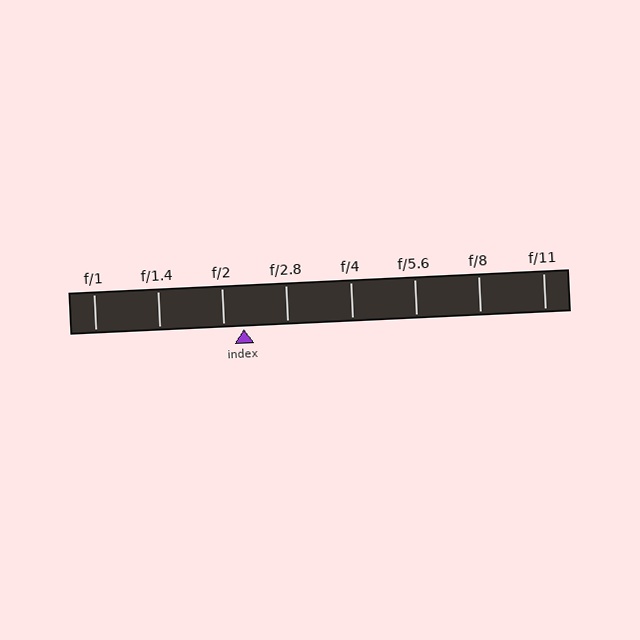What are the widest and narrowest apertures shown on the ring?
The widest aperture shown is f/1 and the narrowest is f/11.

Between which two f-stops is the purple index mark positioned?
The index mark is between f/2 and f/2.8.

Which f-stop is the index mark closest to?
The index mark is closest to f/2.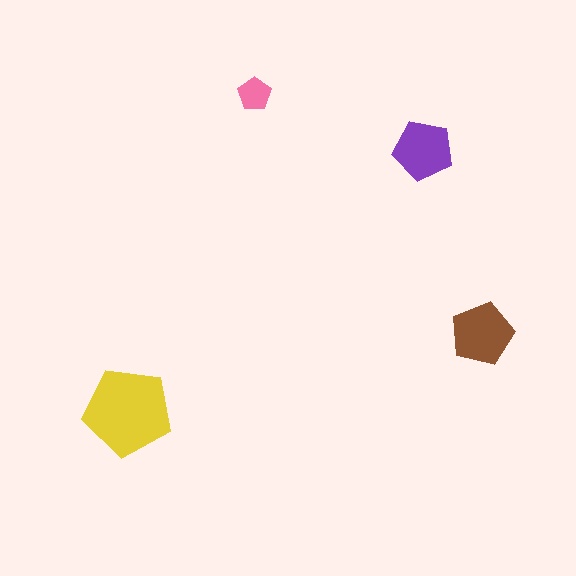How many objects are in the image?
There are 4 objects in the image.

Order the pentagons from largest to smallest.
the yellow one, the brown one, the purple one, the pink one.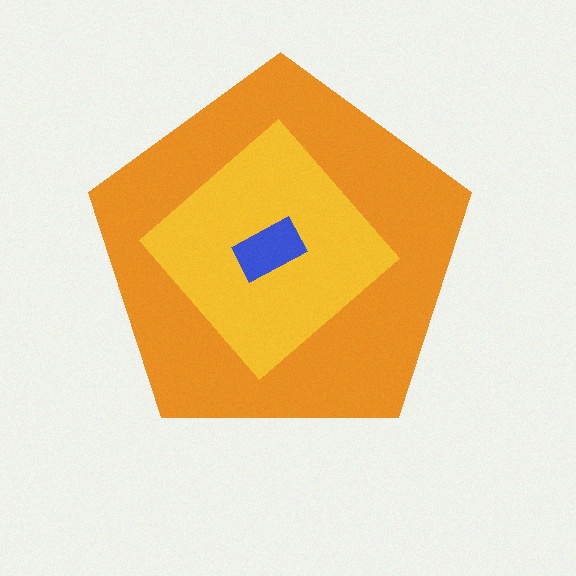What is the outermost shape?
The orange pentagon.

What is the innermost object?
The blue rectangle.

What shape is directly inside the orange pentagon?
The yellow diamond.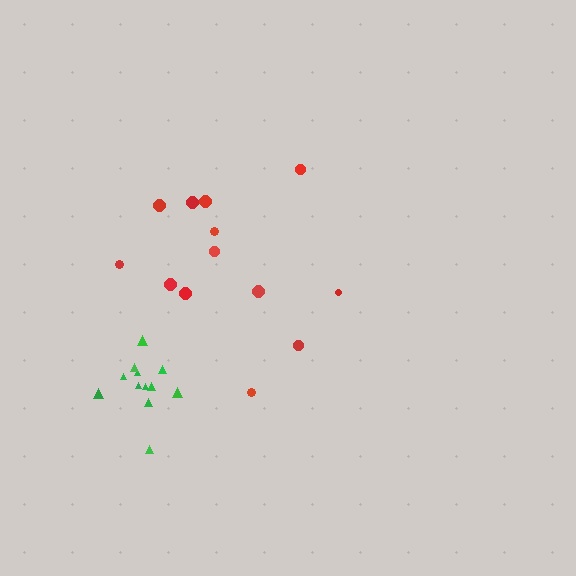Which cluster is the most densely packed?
Green.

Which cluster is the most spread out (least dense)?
Red.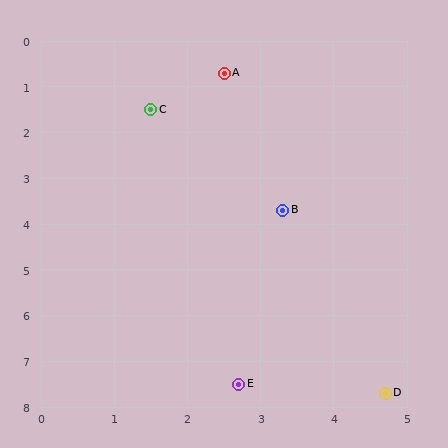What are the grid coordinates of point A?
Point A is at approximately (2.5, 0.7).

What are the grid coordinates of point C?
Point C is at approximately (1.5, 1.5).